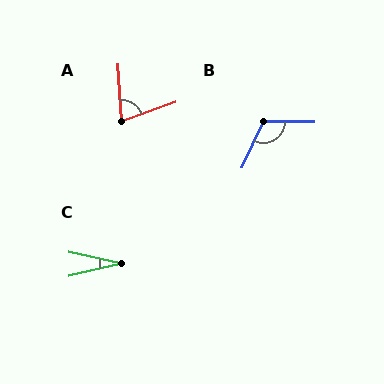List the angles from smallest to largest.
C (26°), A (74°), B (114°).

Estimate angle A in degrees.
Approximately 74 degrees.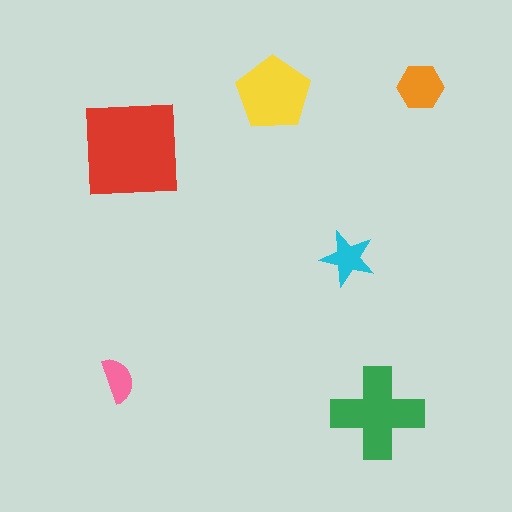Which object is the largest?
The red square.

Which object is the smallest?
The pink semicircle.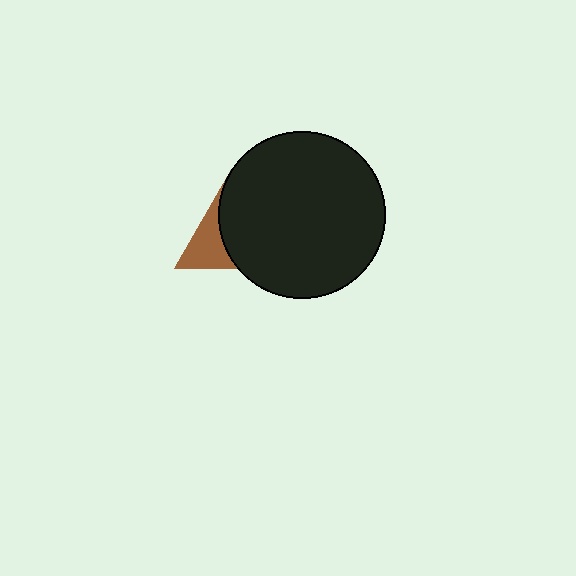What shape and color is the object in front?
The object in front is a black circle.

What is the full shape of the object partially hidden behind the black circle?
The partially hidden object is a brown triangle.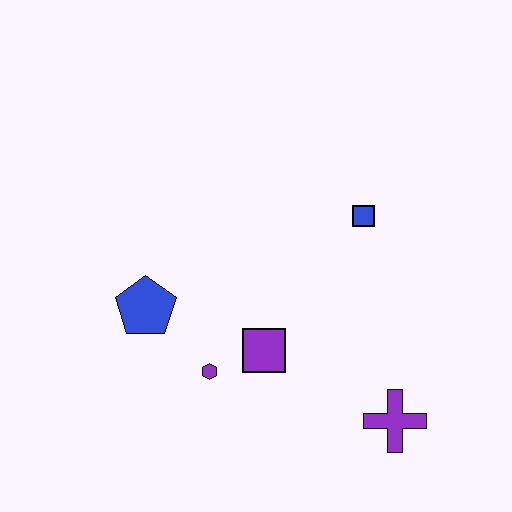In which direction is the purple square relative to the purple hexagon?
The purple square is to the right of the purple hexagon.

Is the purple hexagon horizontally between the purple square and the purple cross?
No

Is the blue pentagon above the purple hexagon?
Yes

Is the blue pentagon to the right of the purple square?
No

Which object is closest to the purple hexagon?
The purple square is closest to the purple hexagon.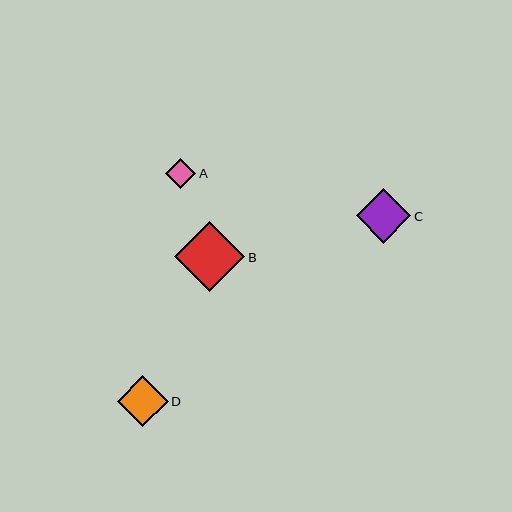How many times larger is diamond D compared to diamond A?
Diamond D is approximately 1.7 times the size of diamond A.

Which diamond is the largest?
Diamond B is the largest with a size of approximately 70 pixels.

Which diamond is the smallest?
Diamond A is the smallest with a size of approximately 30 pixels.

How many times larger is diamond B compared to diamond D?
Diamond B is approximately 1.4 times the size of diamond D.